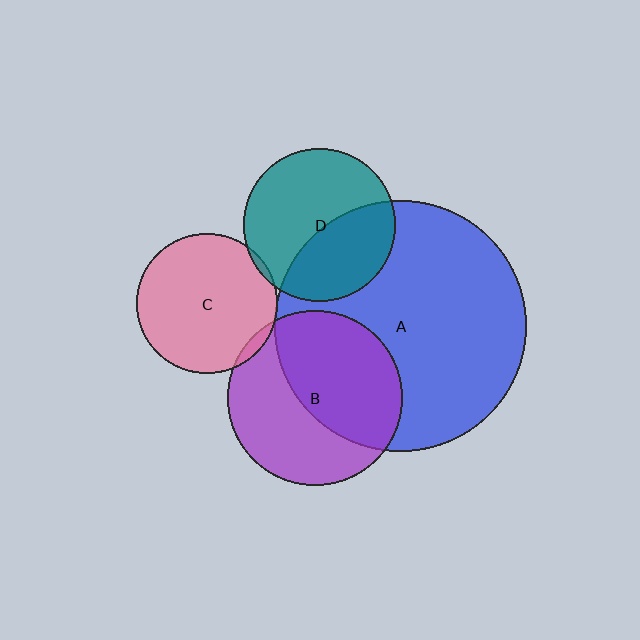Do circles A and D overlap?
Yes.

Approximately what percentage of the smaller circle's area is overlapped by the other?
Approximately 40%.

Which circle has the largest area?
Circle A (blue).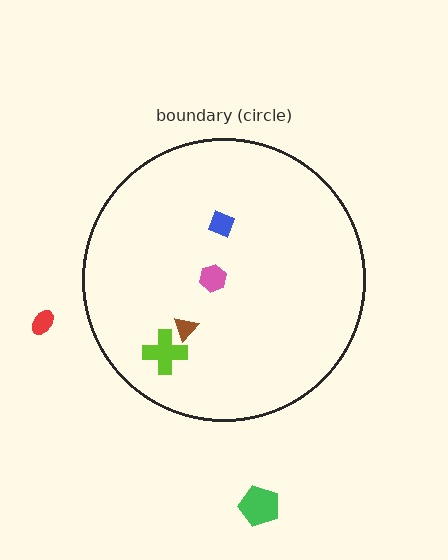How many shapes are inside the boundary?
4 inside, 2 outside.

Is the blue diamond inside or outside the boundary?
Inside.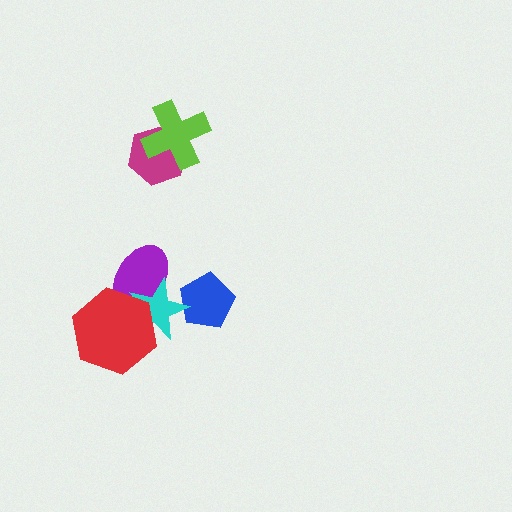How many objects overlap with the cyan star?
3 objects overlap with the cyan star.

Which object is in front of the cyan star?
The red hexagon is in front of the cyan star.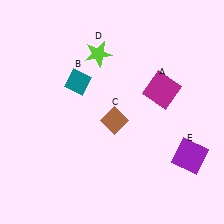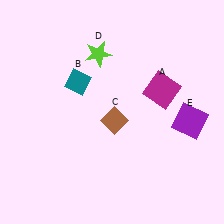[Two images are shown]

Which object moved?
The purple square (E) moved up.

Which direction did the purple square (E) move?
The purple square (E) moved up.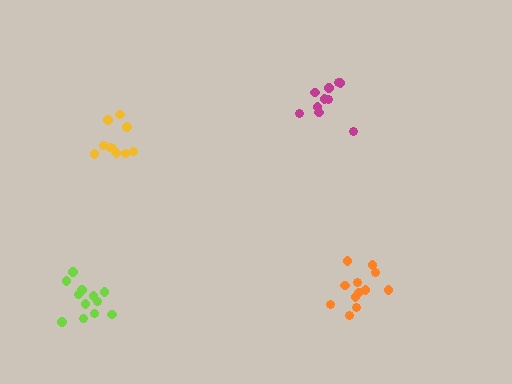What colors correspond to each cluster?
The clusters are colored: yellow, magenta, lime, orange.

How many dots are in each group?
Group 1: 10 dots, Group 2: 10 dots, Group 3: 12 dots, Group 4: 12 dots (44 total).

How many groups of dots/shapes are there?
There are 4 groups.